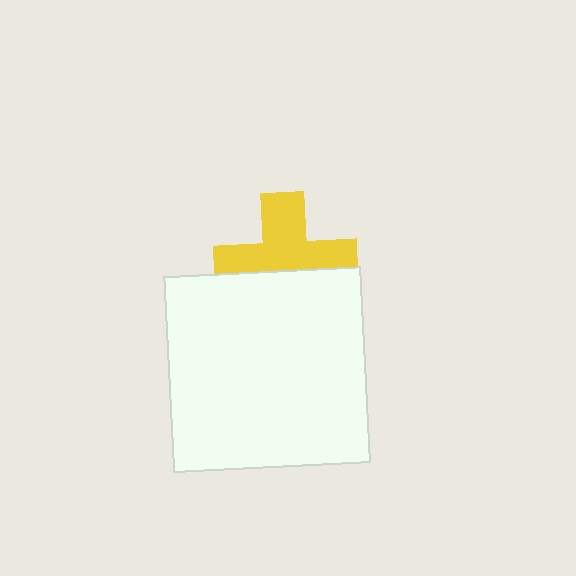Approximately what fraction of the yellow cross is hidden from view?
Roughly 42% of the yellow cross is hidden behind the white square.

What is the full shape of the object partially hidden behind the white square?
The partially hidden object is a yellow cross.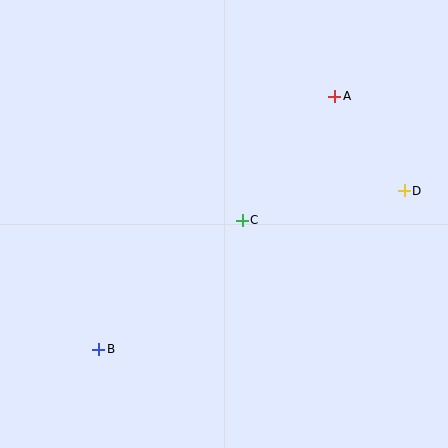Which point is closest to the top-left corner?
Point C is closest to the top-left corner.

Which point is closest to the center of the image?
Point C at (242, 220) is closest to the center.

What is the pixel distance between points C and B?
The distance between C and B is 193 pixels.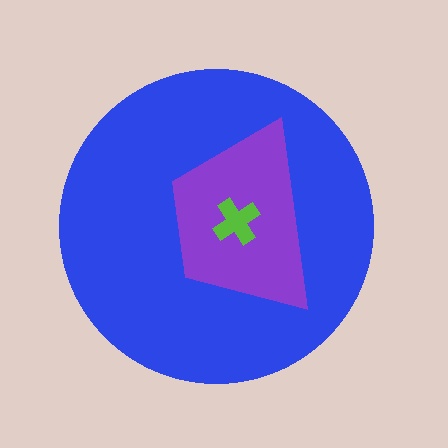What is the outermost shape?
The blue circle.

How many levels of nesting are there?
3.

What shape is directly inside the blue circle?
The purple trapezoid.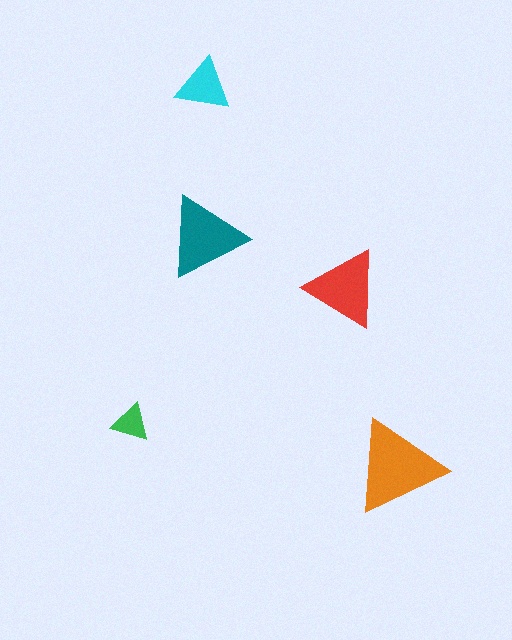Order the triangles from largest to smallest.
the orange one, the teal one, the red one, the cyan one, the green one.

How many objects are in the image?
There are 5 objects in the image.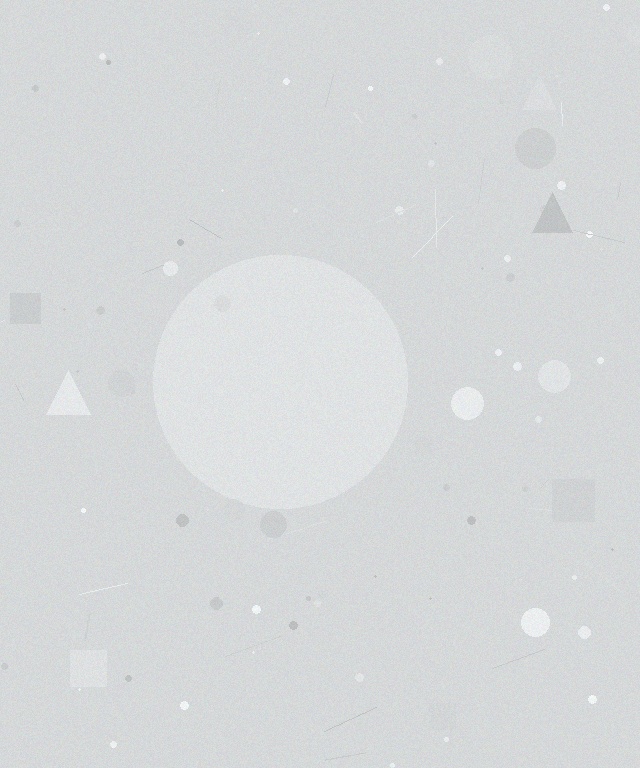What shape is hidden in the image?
A circle is hidden in the image.